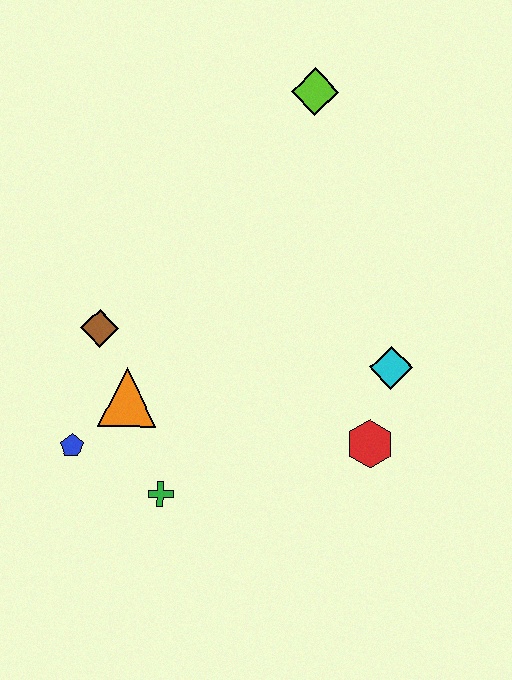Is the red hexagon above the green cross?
Yes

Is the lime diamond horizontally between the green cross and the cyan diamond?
Yes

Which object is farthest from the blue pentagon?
The lime diamond is farthest from the blue pentagon.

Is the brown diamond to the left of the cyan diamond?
Yes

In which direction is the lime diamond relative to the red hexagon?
The lime diamond is above the red hexagon.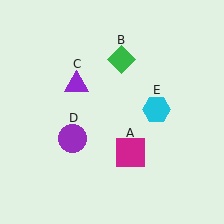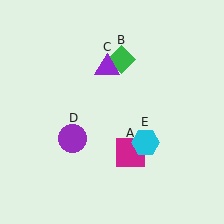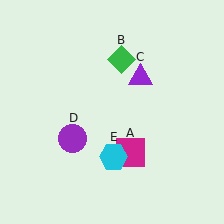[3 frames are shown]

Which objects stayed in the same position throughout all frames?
Magenta square (object A) and green diamond (object B) and purple circle (object D) remained stationary.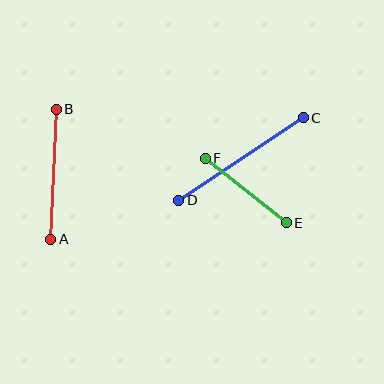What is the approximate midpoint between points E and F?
The midpoint is at approximately (246, 191) pixels.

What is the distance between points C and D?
The distance is approximately 150 pixels.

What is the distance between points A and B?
The distance is approximately 130 pixels.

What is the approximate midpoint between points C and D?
The midpoint is at approximately (241, 159) pixels.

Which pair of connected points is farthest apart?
Points C and D are farthest apart.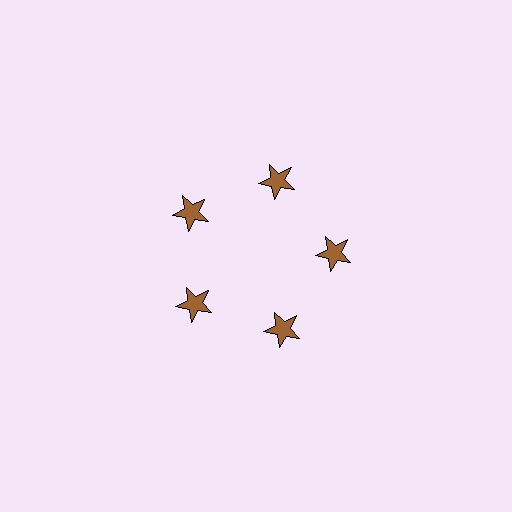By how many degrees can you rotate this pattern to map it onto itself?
The pattern maps onto itself every 72 degrees of rotation.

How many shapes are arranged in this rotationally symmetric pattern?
There are 5 shapes, arranged in 5 groups of 1.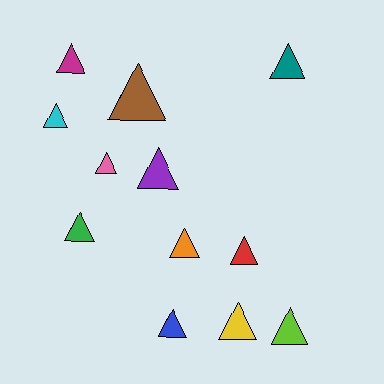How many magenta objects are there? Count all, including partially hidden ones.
There is 1 magenta object.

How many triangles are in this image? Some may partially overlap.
There are 12 triangles.